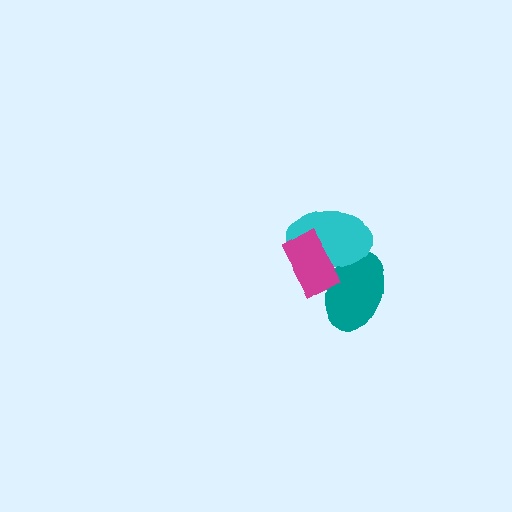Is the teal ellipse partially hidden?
Yes, it is partially covered by another shape.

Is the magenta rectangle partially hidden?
No, no other shape covers it.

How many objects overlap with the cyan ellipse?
2 objects overlap with the cyan ellipse.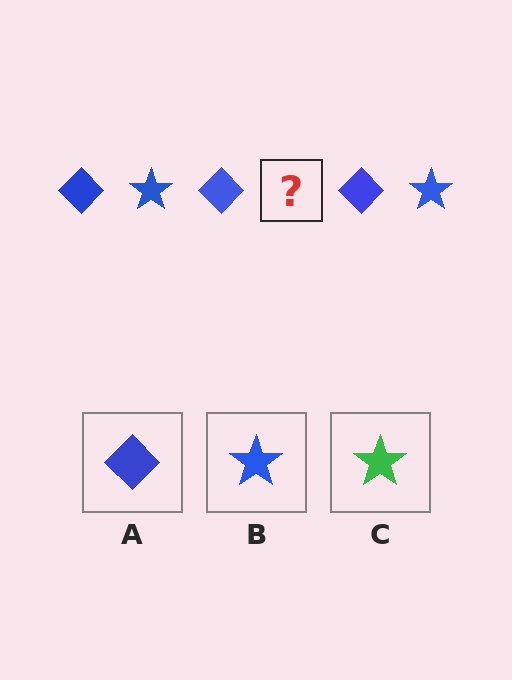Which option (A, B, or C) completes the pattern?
B.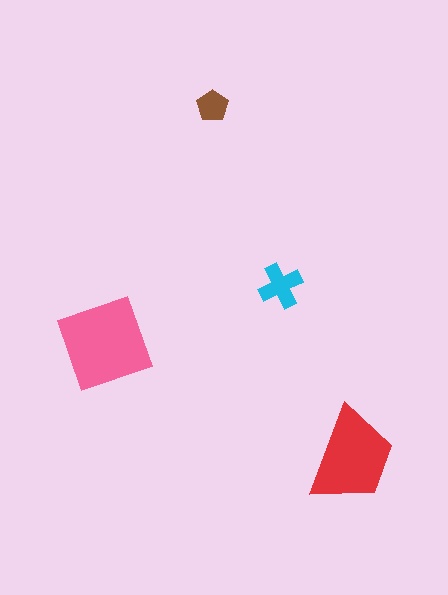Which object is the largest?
The pink square.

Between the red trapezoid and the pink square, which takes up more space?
The pink square.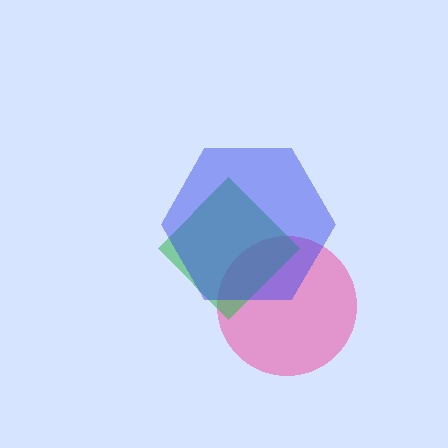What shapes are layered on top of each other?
The layered shapes are: a pink circle, a green diamond, a blue hexagon.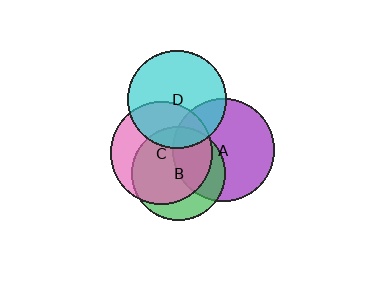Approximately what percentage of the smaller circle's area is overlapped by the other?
Approximately 70%.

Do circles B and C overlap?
Yes.